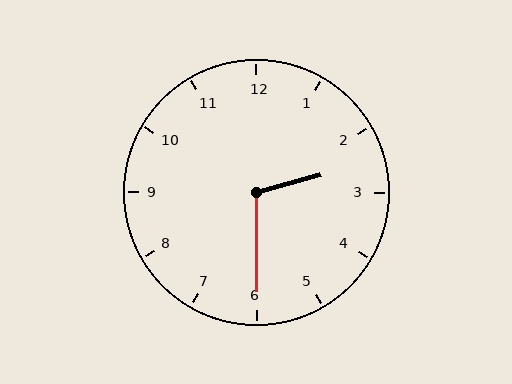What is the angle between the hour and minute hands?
Approximately 105 degrees.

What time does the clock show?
2:30.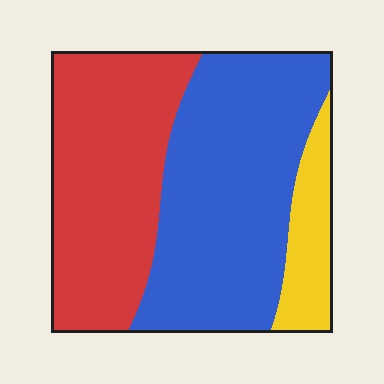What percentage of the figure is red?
Red covers roughly 40% of the figure.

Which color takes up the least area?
Yellow, at roughly 10%.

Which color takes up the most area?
Blue, at roughly 50%.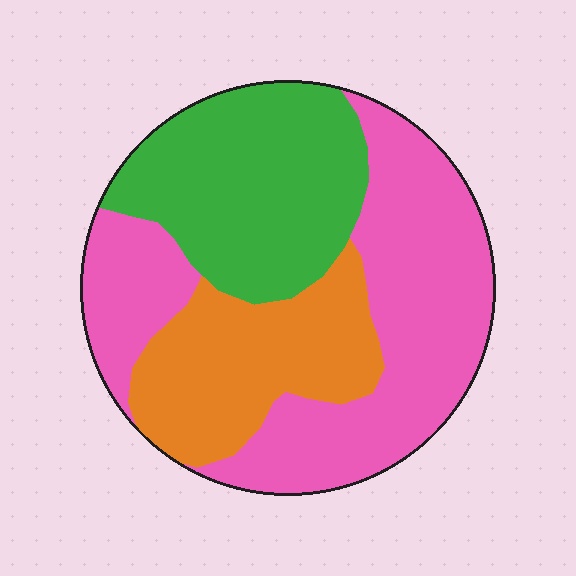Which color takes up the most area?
Pink, at roughly 45%.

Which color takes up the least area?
Orange, at roughly 25%.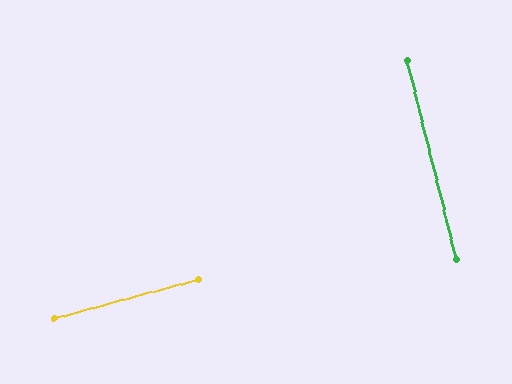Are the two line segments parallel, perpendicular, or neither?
Perpendicular — they meet at approximately 89°.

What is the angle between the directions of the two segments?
Approximately 89 degrees.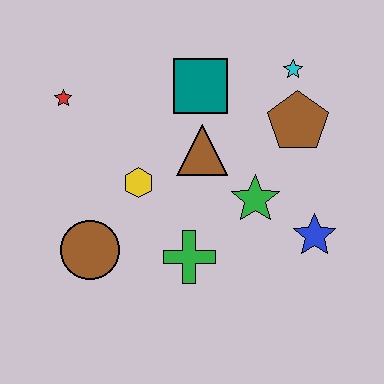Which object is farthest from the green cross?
The cyan star is farthest from the green cross.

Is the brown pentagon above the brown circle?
Yes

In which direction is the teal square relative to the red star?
The teal square is to the right of the red star.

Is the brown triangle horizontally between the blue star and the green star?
No